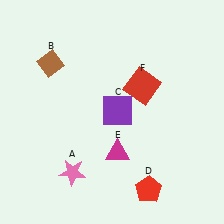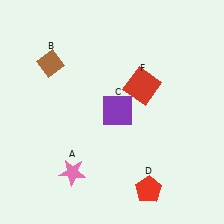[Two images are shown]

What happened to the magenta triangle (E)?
The magenta triangle (E) was removed in Image 2. It was in the bottom-right area of Image 1.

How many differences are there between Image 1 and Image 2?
There is 1 difference between the two images.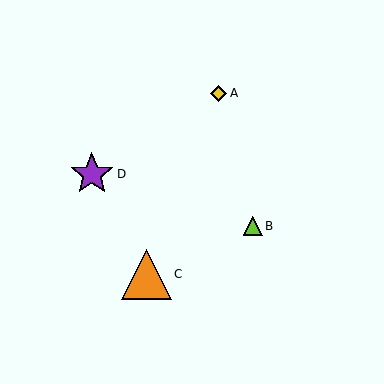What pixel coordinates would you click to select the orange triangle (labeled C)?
Click at (146, 274) to select the orange triangle C.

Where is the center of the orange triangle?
The center of the orange triangle is at (146, 274).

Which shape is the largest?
The orange triangle (labeled C) is the largest.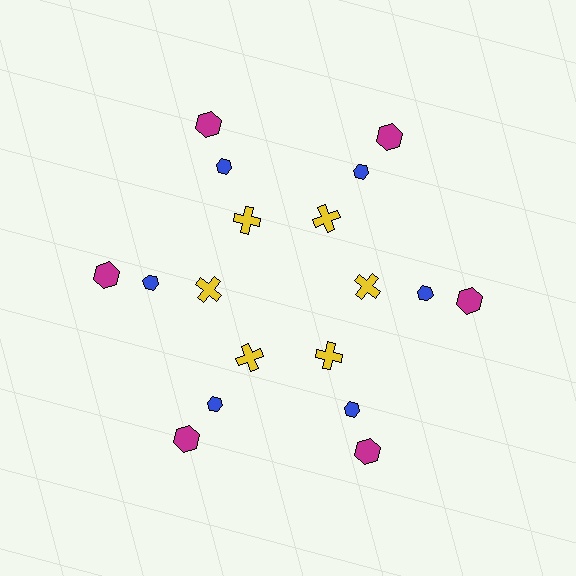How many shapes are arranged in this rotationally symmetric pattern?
There are 18 shapes, arranged in 6 groups of 3.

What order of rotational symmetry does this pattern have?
This pattern has 6-fold rotational symmetry.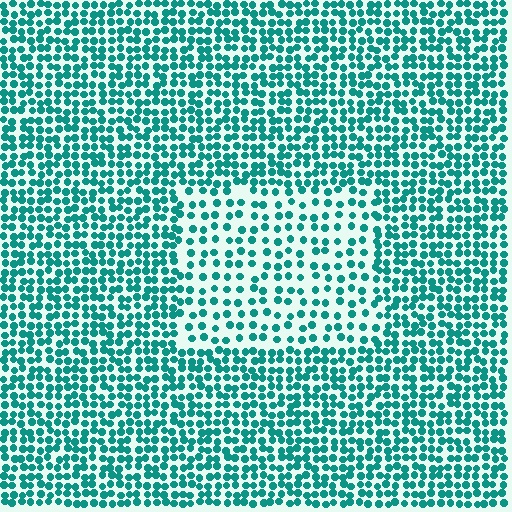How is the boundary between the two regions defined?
The boundary is defined by a change in element density (approximately 1.9x ratio). All elements are the same color, size, and shape.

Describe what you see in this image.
The image contains small teal elements arranged at two different densities. A rectangle-shaped region is visible where the elements are less densely packed than the surrounding area.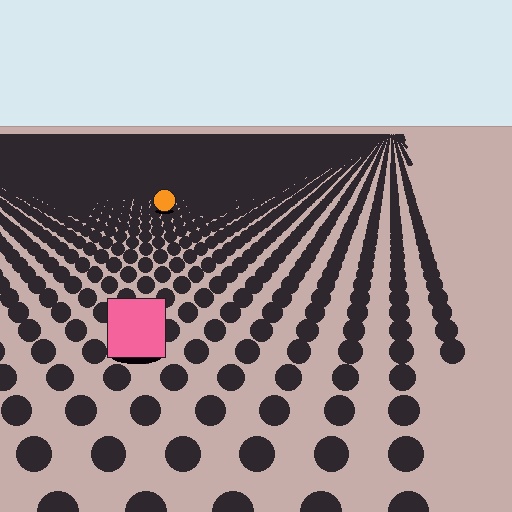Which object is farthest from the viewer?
The orange circle is farthest from the viewer. It appears smaller and the ground texture around it is denser.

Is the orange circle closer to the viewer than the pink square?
No. The pink square is closer — you can tell from the texture gradient: the ground texture is coarser near it.